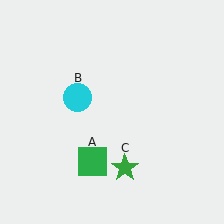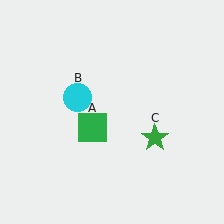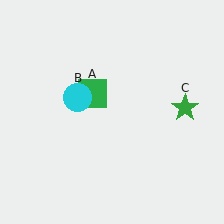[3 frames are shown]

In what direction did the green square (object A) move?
The green square (object A) moved up.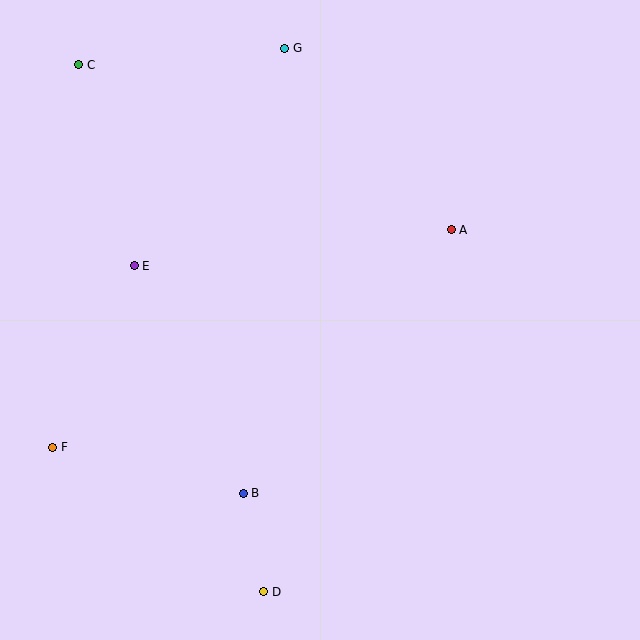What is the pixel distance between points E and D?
The distance between E and D is 351 pixels.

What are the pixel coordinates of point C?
Point C is at (79, 65).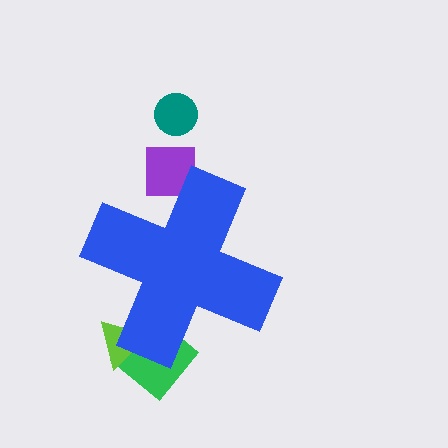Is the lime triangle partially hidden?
Yes, the lime triangle is partially hidden behind the blue cross.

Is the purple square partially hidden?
Yes, the purple square is partially hidden behind the blue cross.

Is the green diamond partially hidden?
Yes, the green diamond is partially hidden behind the blue cross.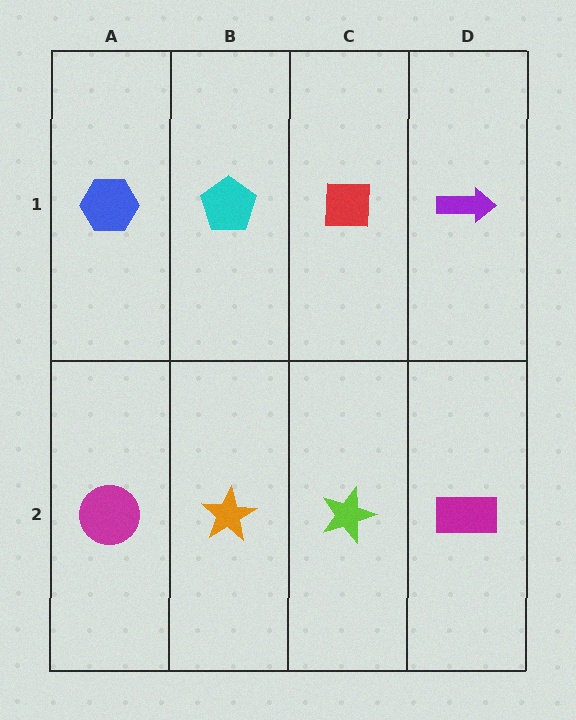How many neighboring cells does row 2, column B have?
3.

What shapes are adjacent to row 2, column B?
A cyan pentagon (row 1, column B), a magenta circle (row 2, column A), a lime star (row 2, column C).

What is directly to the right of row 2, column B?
A lime star.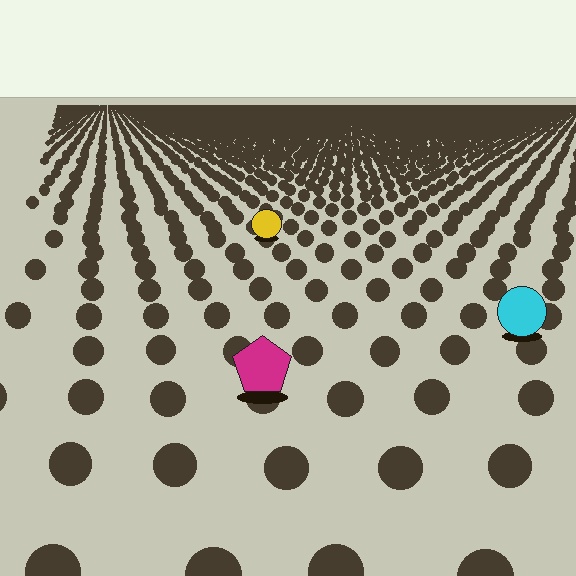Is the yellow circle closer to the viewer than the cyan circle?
No. The cyan circle is closer — you can tell from the texture gradient: the ground texture is coarser near it.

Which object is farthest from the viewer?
The yellow circle is farthest from the viewer. It appears smaller and the ground texture around it is denser.